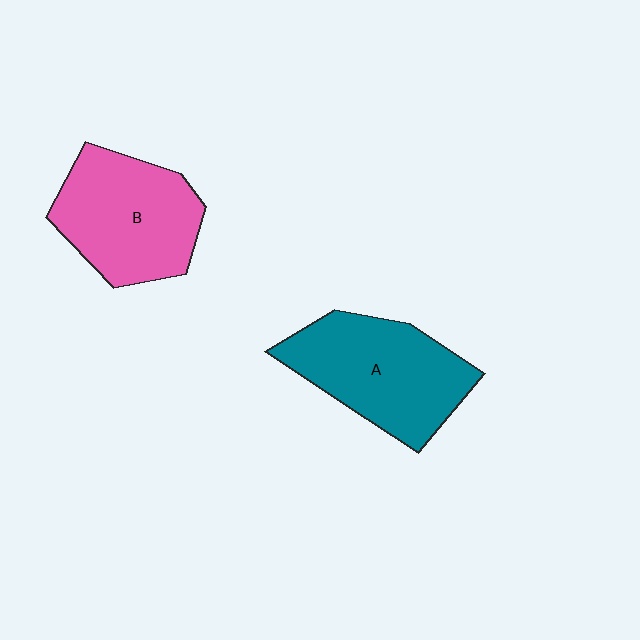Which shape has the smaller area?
Shape B (pink).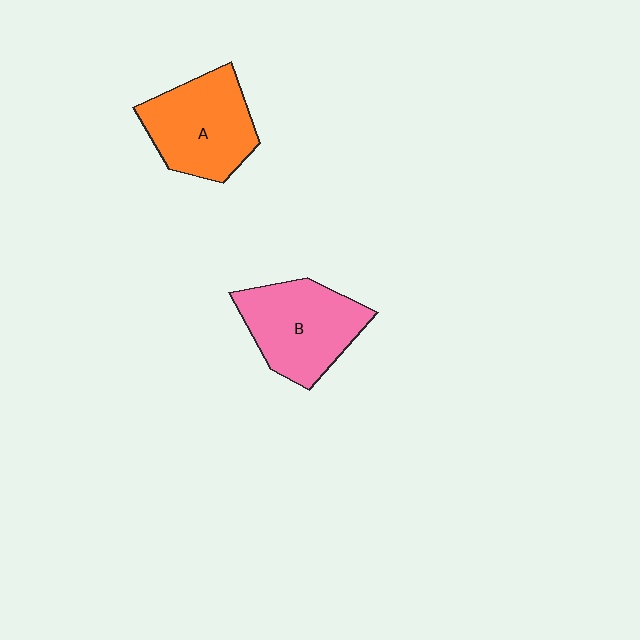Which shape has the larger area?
Shape B (pink).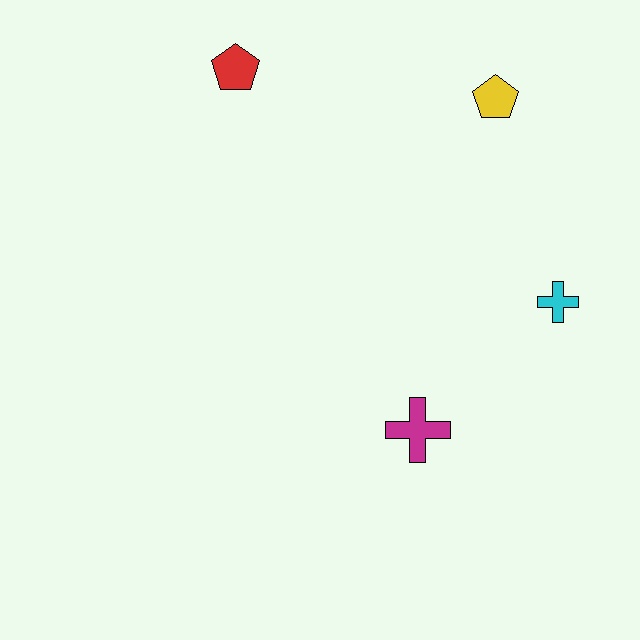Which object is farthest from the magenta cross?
The red pentagon is farthest from the magenta cross.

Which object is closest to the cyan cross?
The magenta cross is closest to the cyan cross.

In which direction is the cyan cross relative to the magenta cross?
The cyan cross is to the right of the magenta cross.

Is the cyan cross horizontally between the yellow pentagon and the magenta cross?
No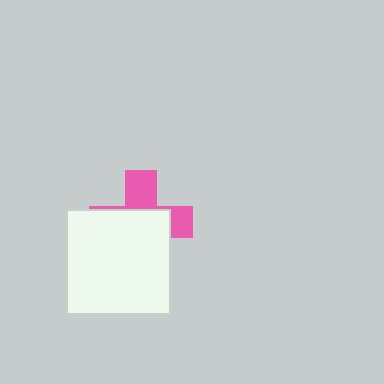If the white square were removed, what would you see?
You would see the complete pink cross.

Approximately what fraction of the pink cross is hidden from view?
Roughly 61% of the pink cross is hidden behind the white square.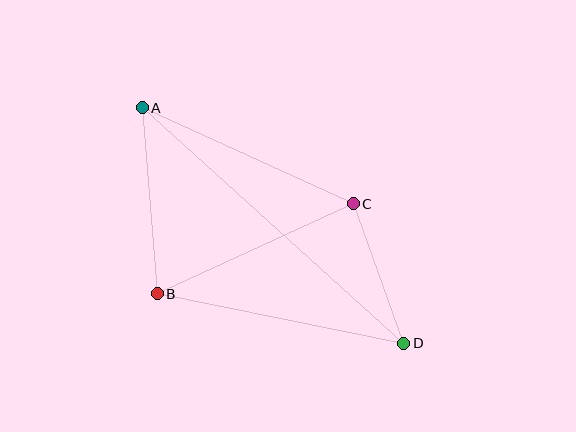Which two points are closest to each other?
Points C and D are closest to each other.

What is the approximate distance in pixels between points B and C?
The distance between B and C is approximately 215 pixels.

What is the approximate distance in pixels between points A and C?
The distance between A and C is approximately 232 pixels.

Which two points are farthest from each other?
Points A and D are farthest from each other.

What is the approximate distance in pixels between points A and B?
The distance between A and B is approximately 187 pixels.